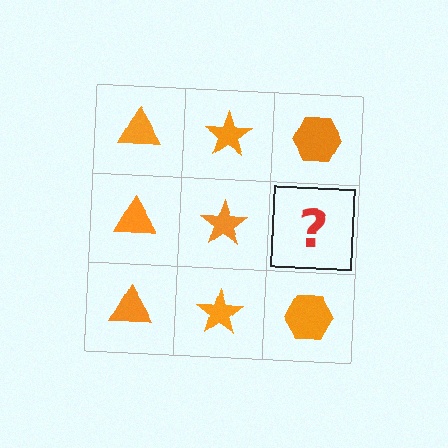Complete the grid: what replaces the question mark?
The question mark should be replaced with an orange hexagon.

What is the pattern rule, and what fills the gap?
The rule is that each column has a consistent shape. The gap should be filled with an orange hexagon.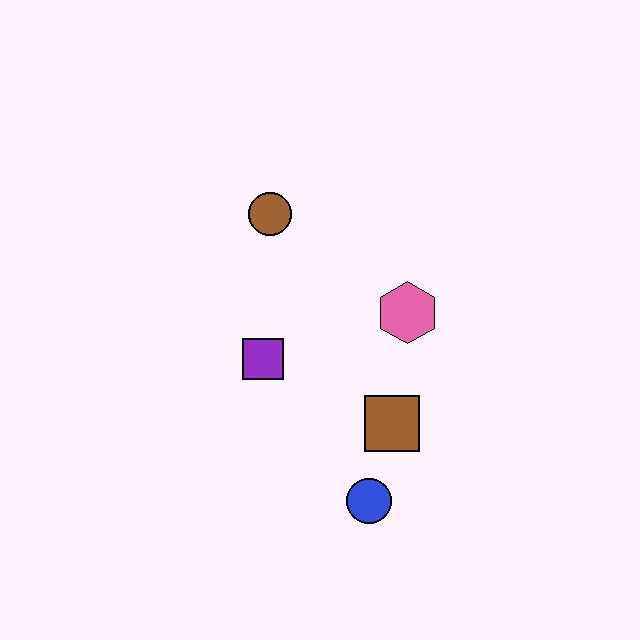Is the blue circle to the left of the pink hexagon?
Yes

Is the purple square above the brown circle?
No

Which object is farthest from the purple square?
The blue circle is farthest from the purple square.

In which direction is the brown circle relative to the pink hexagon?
The brown circle is to the left of the pink hexagon.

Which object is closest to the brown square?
The blue circle is closest to the brown square.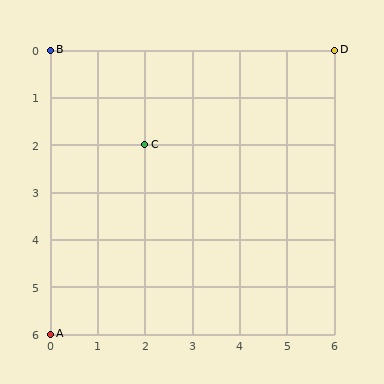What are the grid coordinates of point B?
Point B is at grid coordinates (0, 0).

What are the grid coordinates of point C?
Point C is at grid coordinates (2, 2).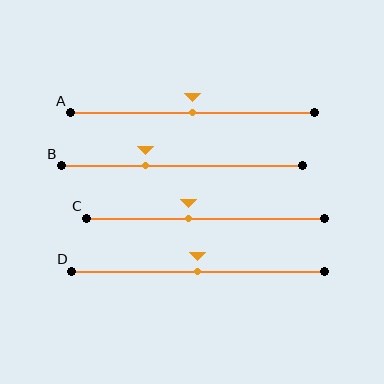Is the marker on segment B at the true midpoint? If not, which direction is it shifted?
No, the marker on segment B is shifted to the left by about 15% of the segment length.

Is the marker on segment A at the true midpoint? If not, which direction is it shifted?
Yes, the marker on segment A is at the true midpoint.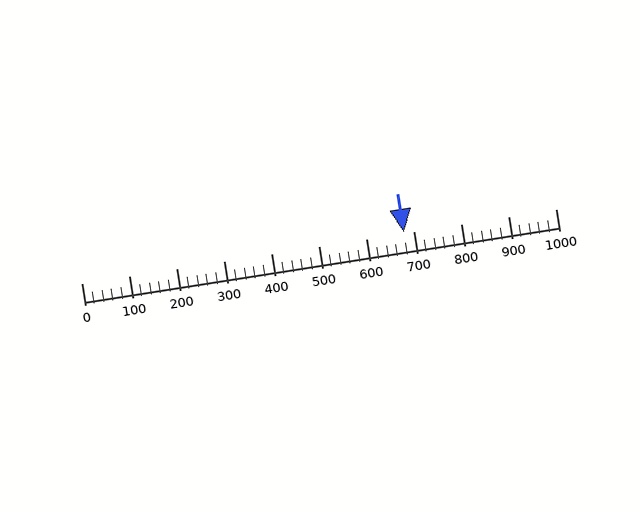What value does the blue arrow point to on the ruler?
The blue arrow points to approximately 680.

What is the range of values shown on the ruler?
The ruler shows values from 0 to 1000.